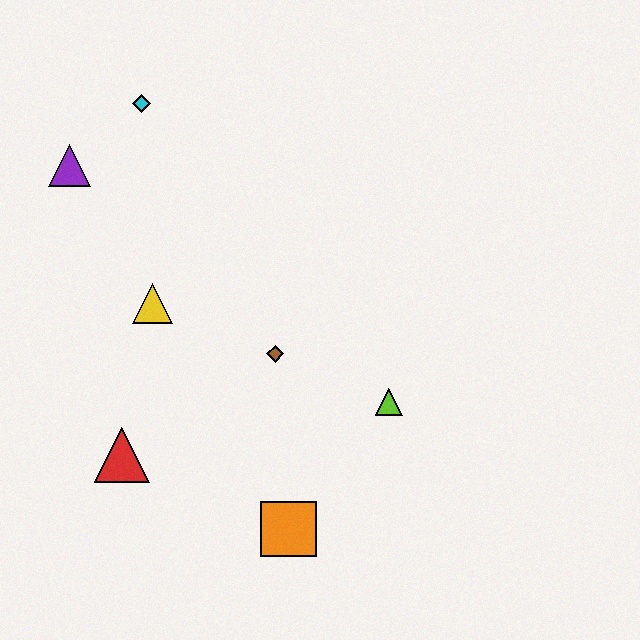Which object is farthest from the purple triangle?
The orange square is farthest from the purple triangle.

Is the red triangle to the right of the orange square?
No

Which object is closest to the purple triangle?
The cyan diamond is closest to the purple triangle.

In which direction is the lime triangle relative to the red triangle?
The lime triangle is to the right of the red triangle.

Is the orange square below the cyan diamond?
Yes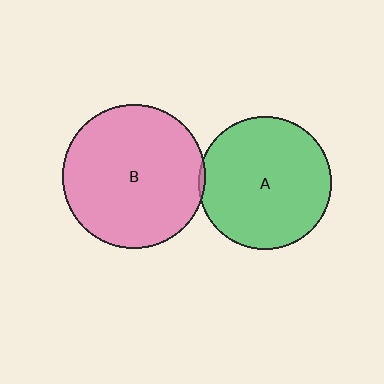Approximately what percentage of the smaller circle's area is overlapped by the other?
Approximately 5%.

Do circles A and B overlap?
Yes.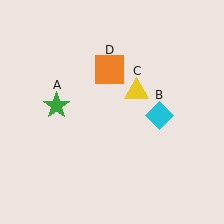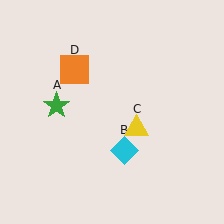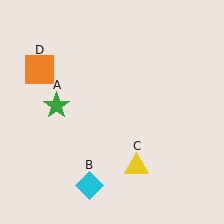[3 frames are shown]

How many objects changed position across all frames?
3 objects changed position: cyan diamond (object B), yellow triangle (object C), orange square (object D).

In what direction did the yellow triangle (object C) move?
The yellow triangle (object C) moved down.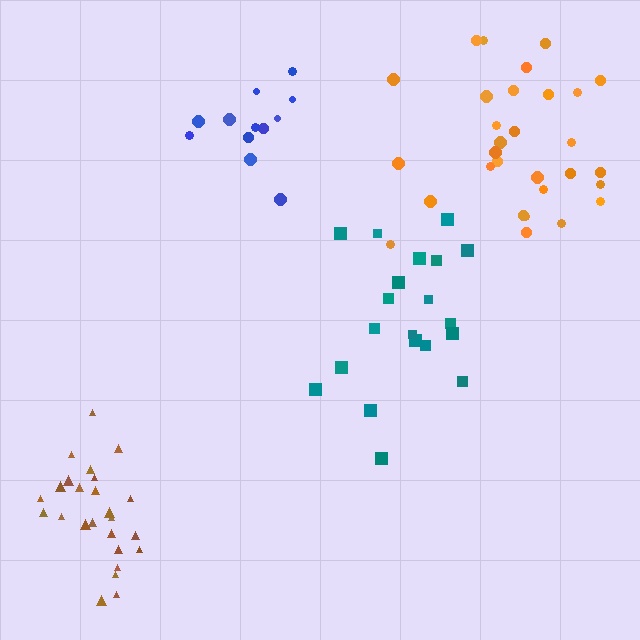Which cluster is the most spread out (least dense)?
Orange.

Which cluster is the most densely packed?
Brown.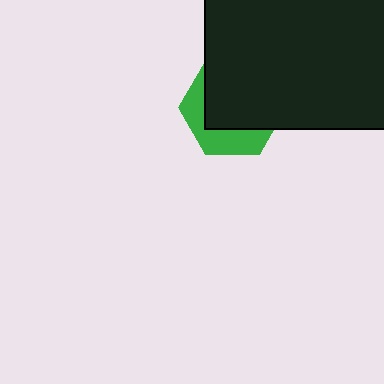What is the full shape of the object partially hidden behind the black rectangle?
The partially hidden object is a green hexagon.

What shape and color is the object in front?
The object in front is a black rectangle.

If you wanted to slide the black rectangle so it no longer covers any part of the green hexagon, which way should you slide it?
Slide it toward the upper-right — that is the most direct way to separate the two shapes.